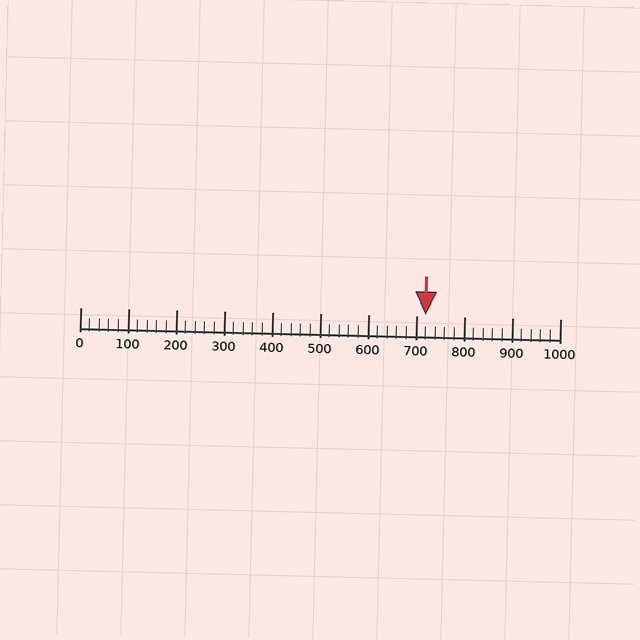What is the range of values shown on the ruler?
The ruler shows values from 0 to 1000.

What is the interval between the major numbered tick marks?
The major tick marks are spaced 100 units apart.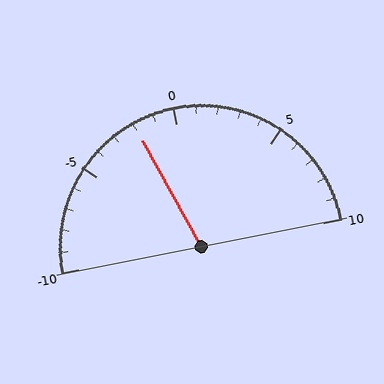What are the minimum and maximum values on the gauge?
The gauge ranges from -10 to 10.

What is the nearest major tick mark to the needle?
The nearest major tick mark is 0.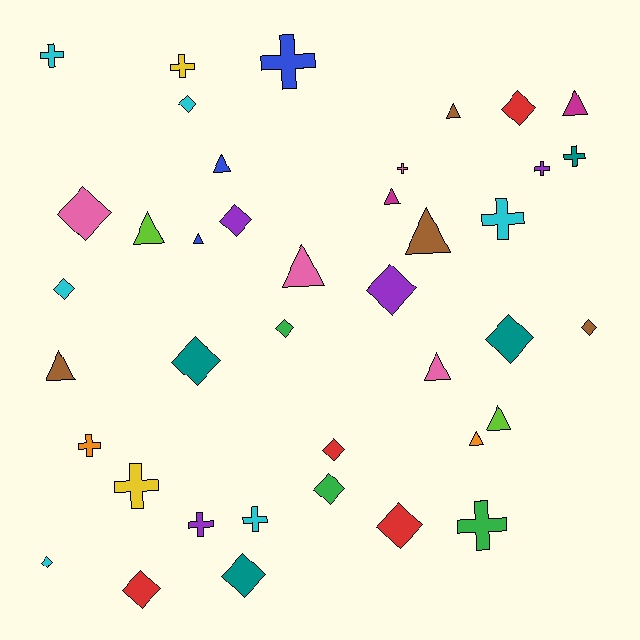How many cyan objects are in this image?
There are 6 cyan objects.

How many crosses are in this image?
There are 12 crosses.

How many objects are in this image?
There are 40 objects.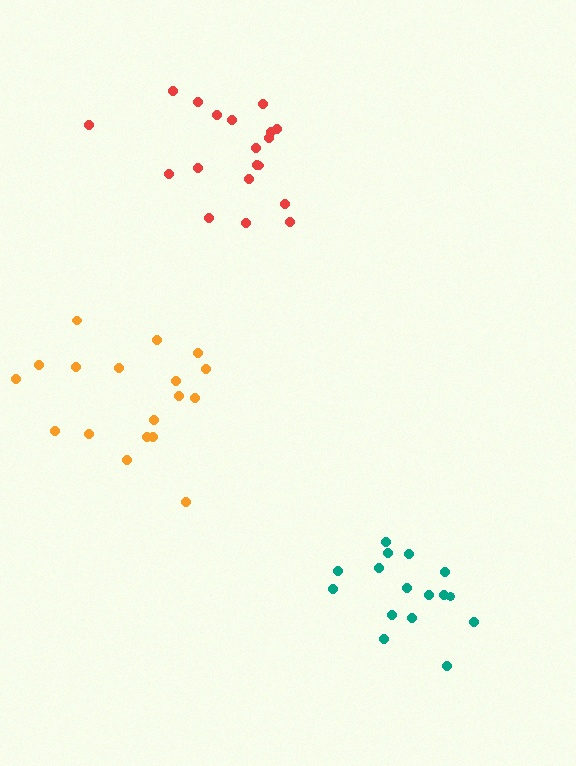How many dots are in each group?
Group 1: 16 dots, Group 2: 19 dots, Group 3: 18 dots (53 total).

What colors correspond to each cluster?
The clusters are colored: teal, red, orange.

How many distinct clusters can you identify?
There are 3 distinct clusters.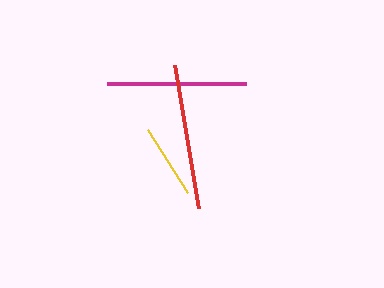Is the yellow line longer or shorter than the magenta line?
The magenta line is longer than the yellow line.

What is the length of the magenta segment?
The magenta segment is approximately 140 pixels long.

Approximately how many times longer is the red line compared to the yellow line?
The red line is approximately 1.9 times the length of the yellow line.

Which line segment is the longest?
The red line is the longest at approximately 145 pixels.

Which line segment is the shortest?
The yellow line is the shortest at approximately 75 pixels.